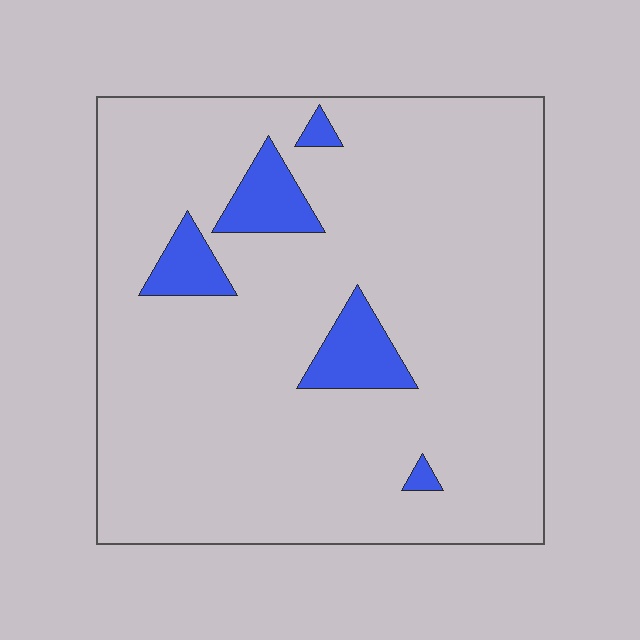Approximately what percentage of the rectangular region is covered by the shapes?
Approximately 10%.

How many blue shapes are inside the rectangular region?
5.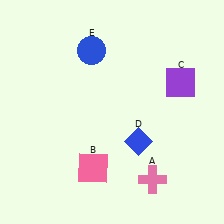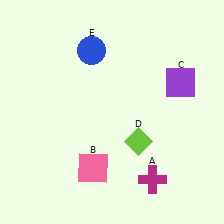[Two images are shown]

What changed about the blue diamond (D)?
In Image 1, D is blue. In Image 2, it changed to lime.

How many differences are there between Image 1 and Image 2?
There are 2 differences between the two images.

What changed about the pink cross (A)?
In Image 1, A is pink. In Image 2, it changed to magenta.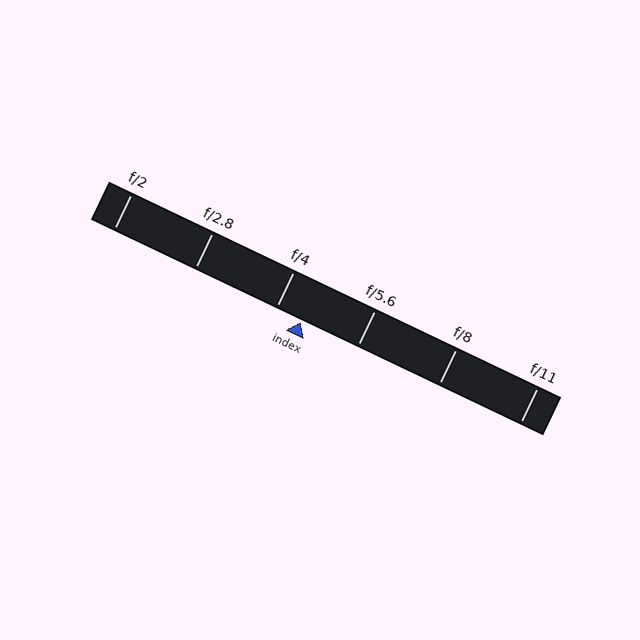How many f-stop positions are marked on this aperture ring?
There are 6 f-stop positions marked.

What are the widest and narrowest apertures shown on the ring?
The widest aperture shown is f/2 and the narrowest is f/11.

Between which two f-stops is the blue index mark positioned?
The index mark is between f/4 and f/5.6.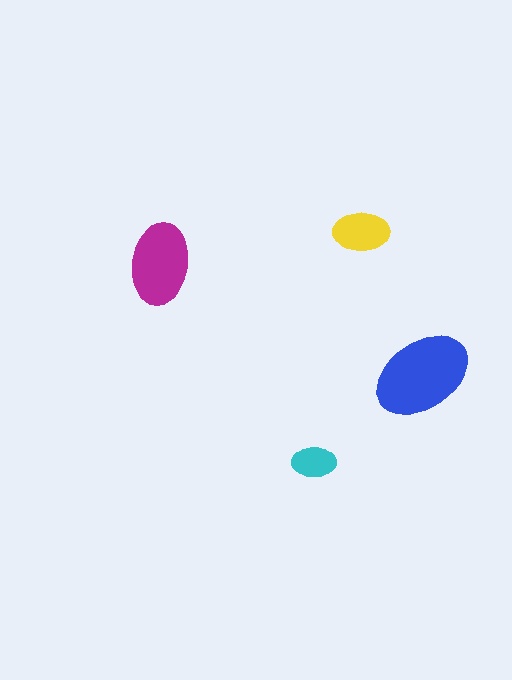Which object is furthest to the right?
The blue ellipse is rightmost.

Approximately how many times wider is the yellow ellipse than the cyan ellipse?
About 1.5 times wider.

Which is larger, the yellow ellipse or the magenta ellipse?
The magenta one.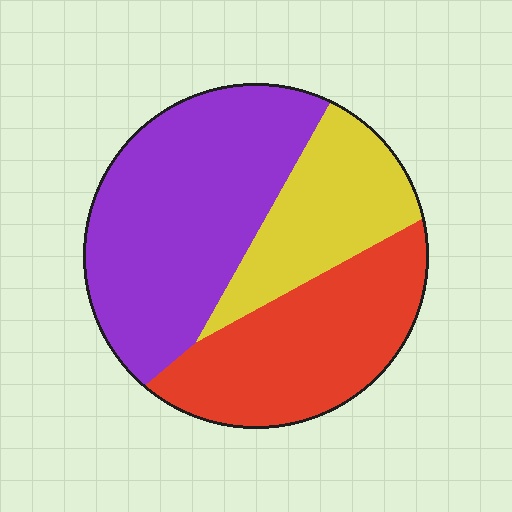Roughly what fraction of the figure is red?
Red takes up about one third (1/3) of the figure.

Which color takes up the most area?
Purple, at roughly 45%.